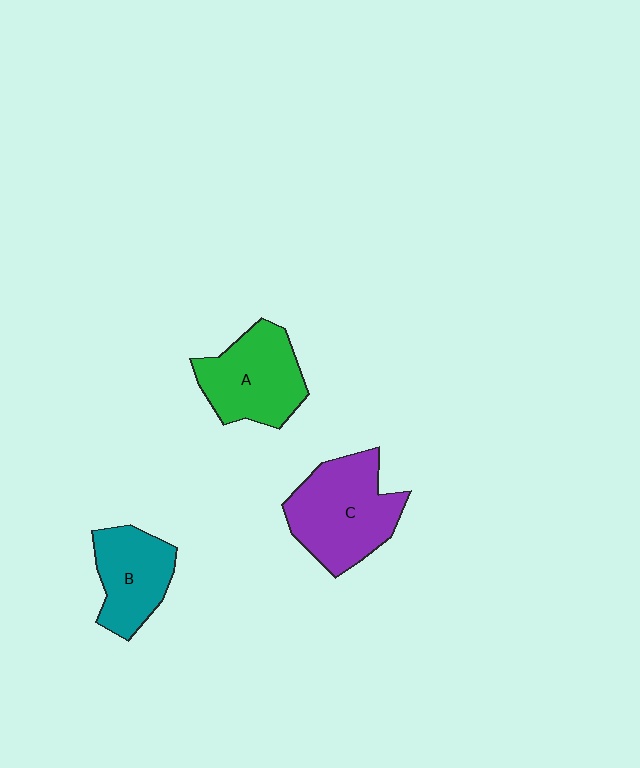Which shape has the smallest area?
Shape B (teal).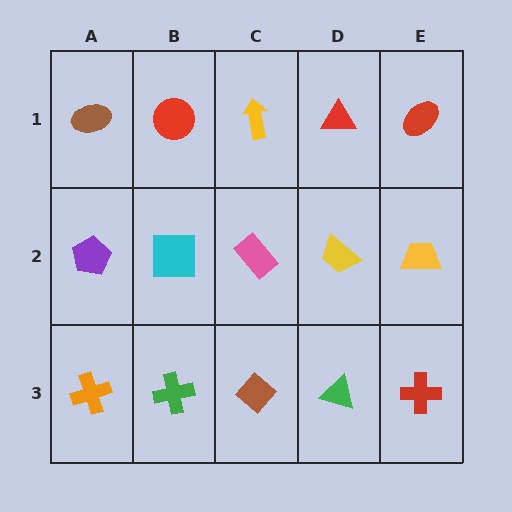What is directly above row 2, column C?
A yellow arrow.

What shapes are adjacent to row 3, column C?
A pink rectangle (row 2, column C), a green cross (row 3, column B), a green triangle (row 3, column D).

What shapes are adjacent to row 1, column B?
A cyan square (row 2, column B), a brown ellipse (row 1, column A), a yellow arrow (row 1, column C).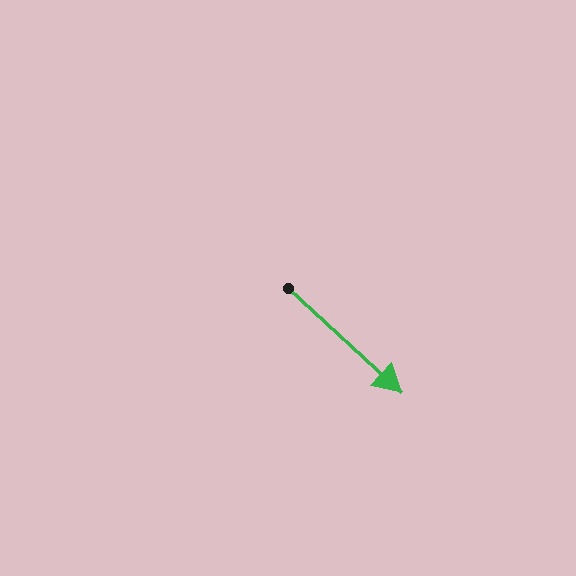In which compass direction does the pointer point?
Southeast.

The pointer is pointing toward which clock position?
Roughly 4 o'clock.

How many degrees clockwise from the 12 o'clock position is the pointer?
Approximately 133 degrees.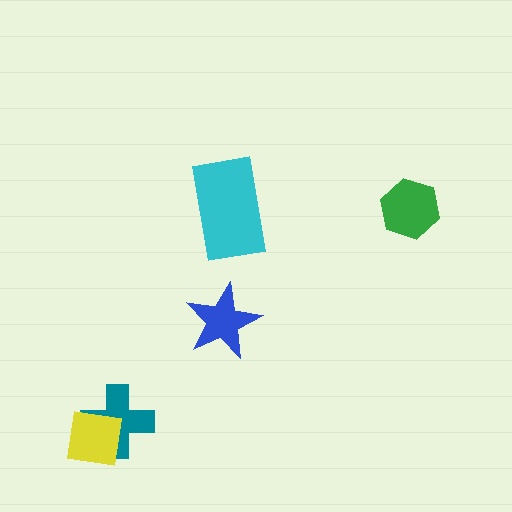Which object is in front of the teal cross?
The yellow square is in front of the teal cross.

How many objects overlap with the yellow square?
1 object overlaps with the yellow square.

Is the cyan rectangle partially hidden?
No, no other shape covers it.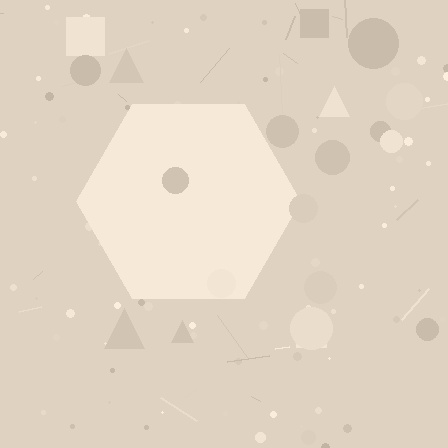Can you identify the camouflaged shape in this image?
The camouflaged shape is a hexagon.